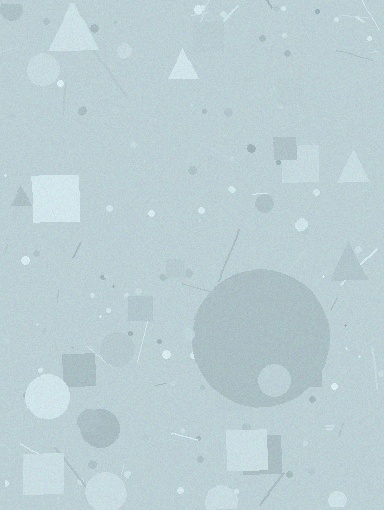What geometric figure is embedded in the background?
A circle is embedded in the background.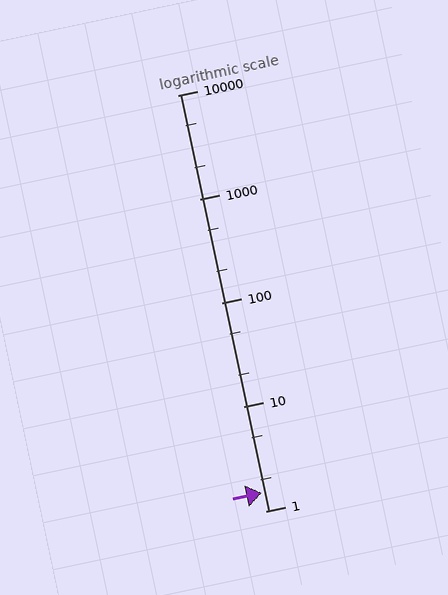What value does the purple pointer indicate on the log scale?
The pointer indicates approximately 1.5.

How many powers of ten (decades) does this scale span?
The scale spans 4 decades, from 1 to 10000.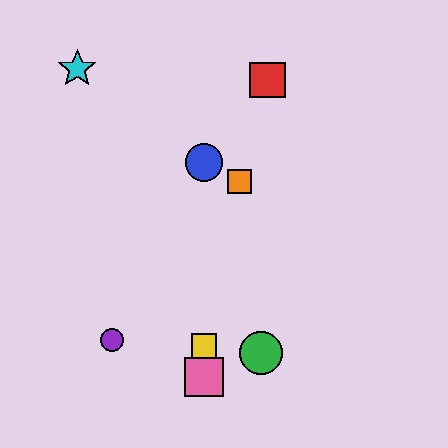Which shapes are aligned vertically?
The blue circle, the yellow square, the pink square are aligned vertically.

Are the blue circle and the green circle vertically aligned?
No, the blue circle is at x≈204 and the green circle is at x≈261.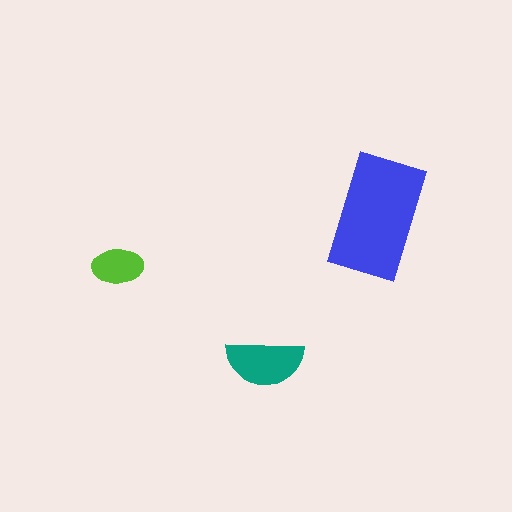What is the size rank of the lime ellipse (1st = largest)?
3rd.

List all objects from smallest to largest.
The lime ellipse, the teal semicircle, the blue rectangle.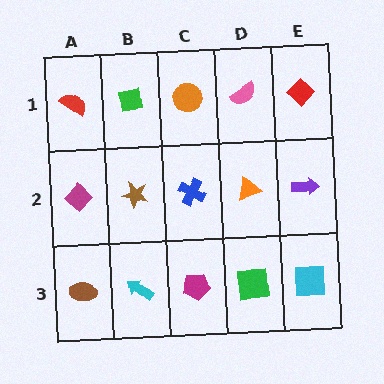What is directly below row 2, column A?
A brown ellipse.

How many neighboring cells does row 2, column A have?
3.